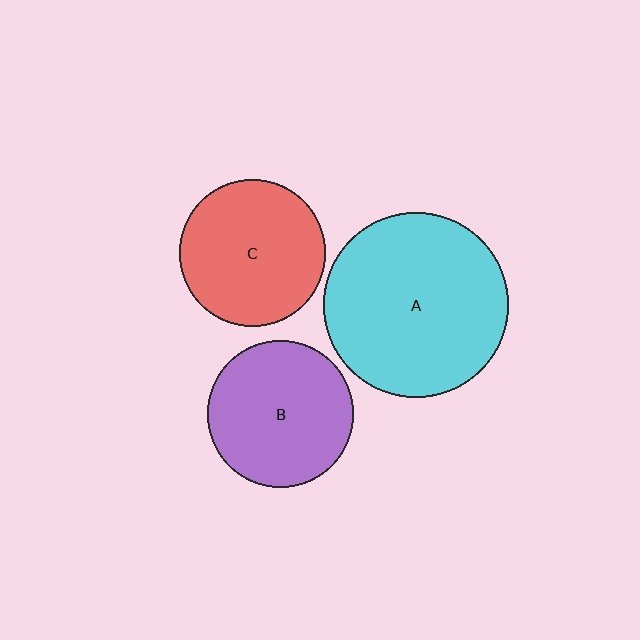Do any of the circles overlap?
No, none of the circles overlap.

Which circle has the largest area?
Circle A (cyan).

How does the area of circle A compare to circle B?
Approximately 1.6 times.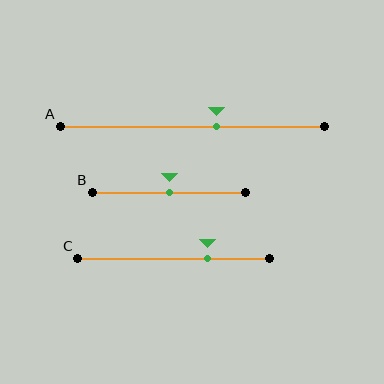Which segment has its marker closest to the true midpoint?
Segment B has its marker closest to the true midpoint.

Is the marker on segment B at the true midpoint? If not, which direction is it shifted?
Yes, the marker on segment B is at the true midpoint.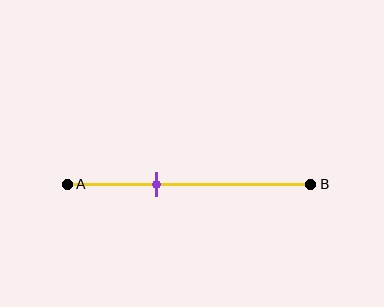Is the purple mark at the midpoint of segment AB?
No, the mark is at about 35% from A, not at the 50% midpoint.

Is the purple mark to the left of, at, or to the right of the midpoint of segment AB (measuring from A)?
The purple mark is to the left of the midpoint of segment AB.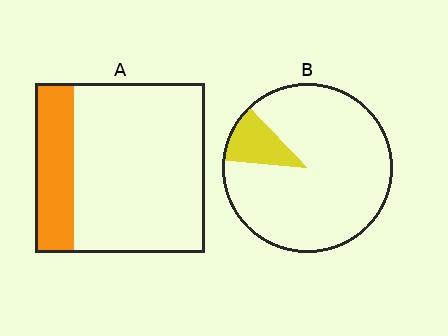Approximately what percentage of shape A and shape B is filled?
A is approximately 25% and B is approximately 10%.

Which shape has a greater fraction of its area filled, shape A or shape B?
Shape A.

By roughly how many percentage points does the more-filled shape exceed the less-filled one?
By roughly 10 percentage points (A over B).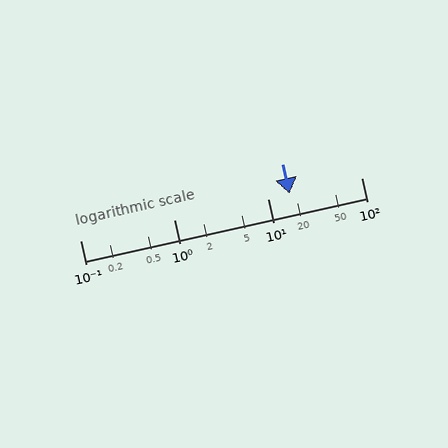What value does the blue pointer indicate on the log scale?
The pointer indicates approximately 17.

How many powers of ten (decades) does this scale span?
The scale spans 3 decades, from 0.1 to 100.